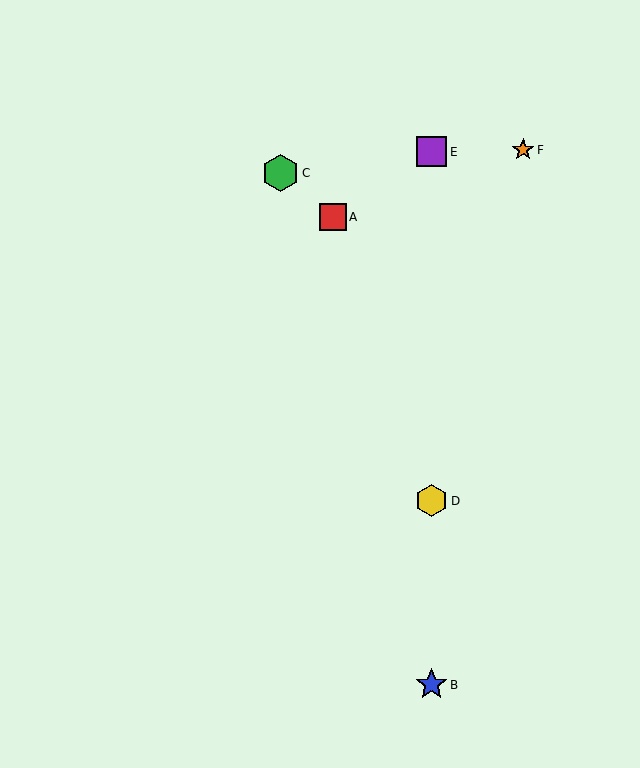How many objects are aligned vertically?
3 objects (B, D, E) are aligned vertically.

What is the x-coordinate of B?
Object B is at x≈432.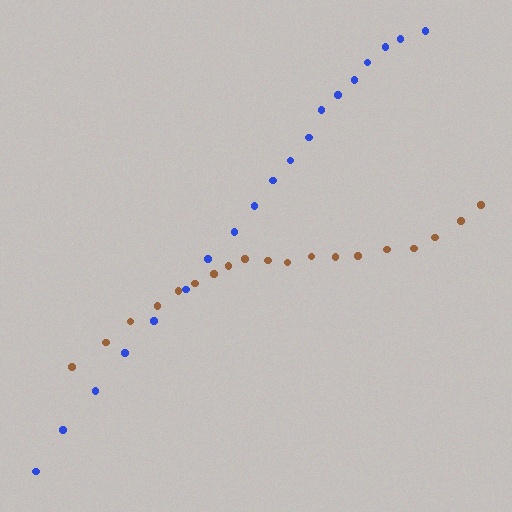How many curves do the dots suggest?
There are 2 distinct paths.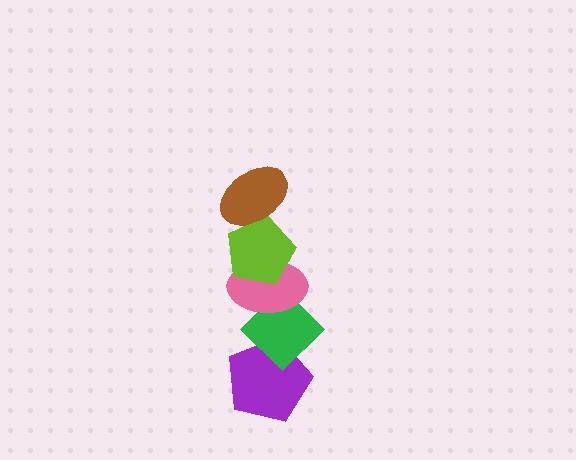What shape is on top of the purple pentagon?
The green diamond is on top of the purple pentagon.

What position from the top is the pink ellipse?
The pink ellipse is 3rd from the top.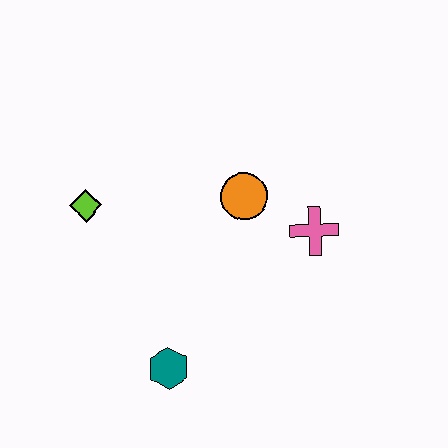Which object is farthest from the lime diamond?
The pink cross is farthest from the lime diamond.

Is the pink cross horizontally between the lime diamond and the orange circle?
No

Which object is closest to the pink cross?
The orange circle is closest to the pink cross.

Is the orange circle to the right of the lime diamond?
Yes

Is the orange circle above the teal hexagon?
Yes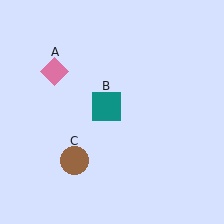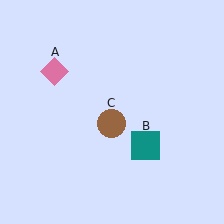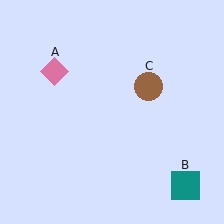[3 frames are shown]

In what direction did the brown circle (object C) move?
The brown circle (object C) moved up and to the right.